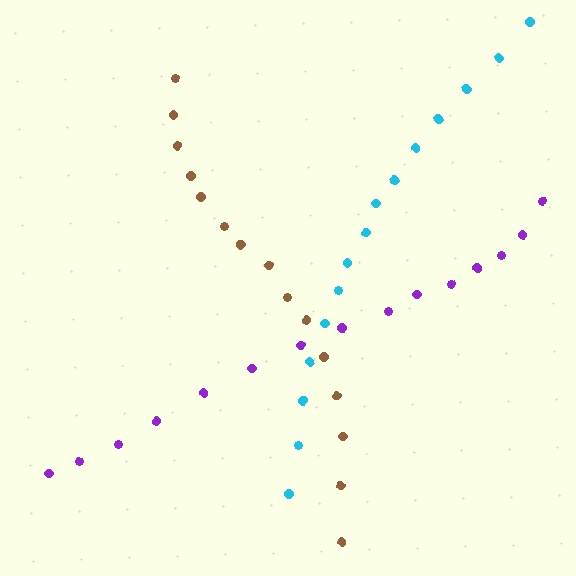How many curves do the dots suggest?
There are 3 distinct paths.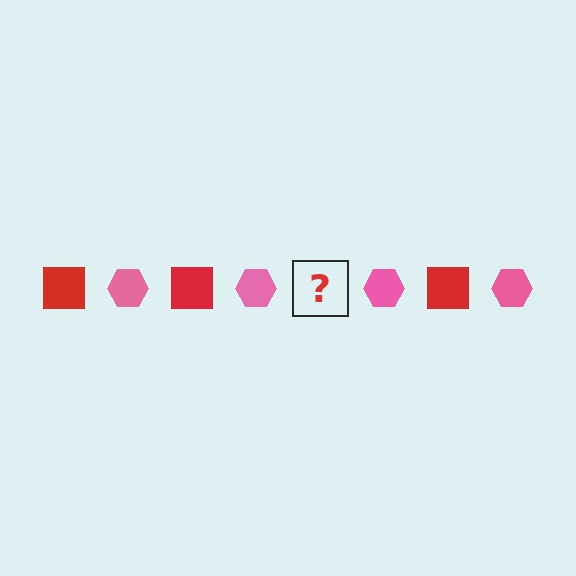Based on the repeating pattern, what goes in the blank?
The blank should be a red square.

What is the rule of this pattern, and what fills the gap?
The rule is that the pattern alternates between red square and pink hexagon. The gap should be filled with a red square.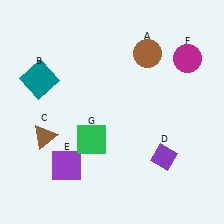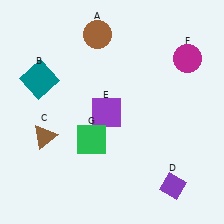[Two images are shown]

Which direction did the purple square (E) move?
The purple square (E) moved up.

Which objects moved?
The objects that moved are: the brown circle (A), the purple diamond (D), the purple square (E).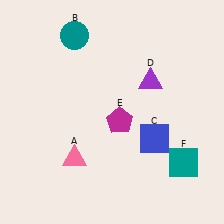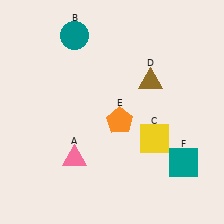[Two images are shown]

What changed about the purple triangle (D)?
In Image 1, D is purple. In Image 2, it changed to brown.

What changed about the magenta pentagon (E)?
In Image 1, E is magenta. In Image 2, it changed to orange.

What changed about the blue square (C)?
In Image 1, C is blue. In Image 2, it changed to yellow.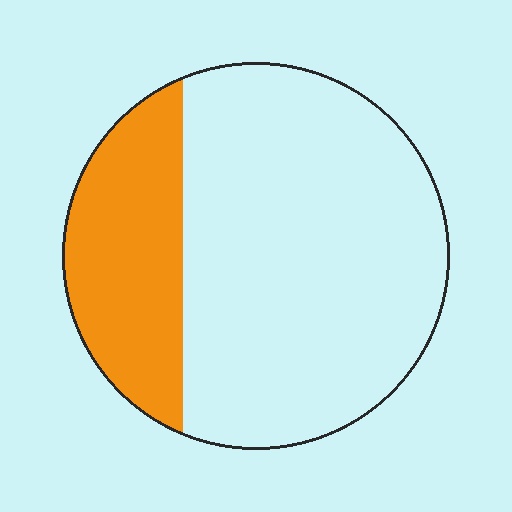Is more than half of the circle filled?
No.